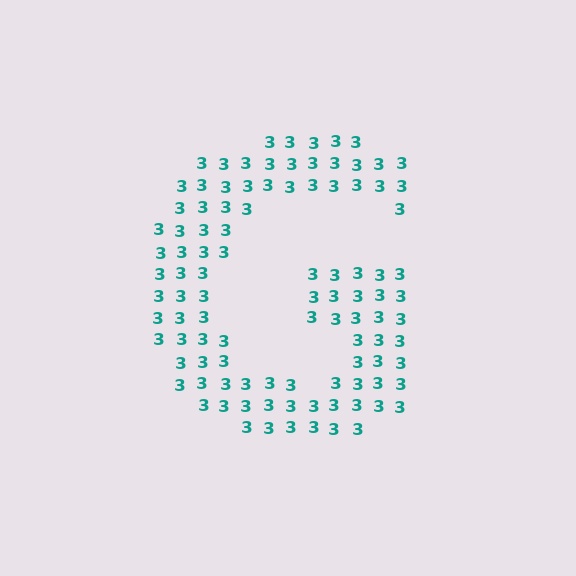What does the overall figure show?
The overall figure shows the letter G.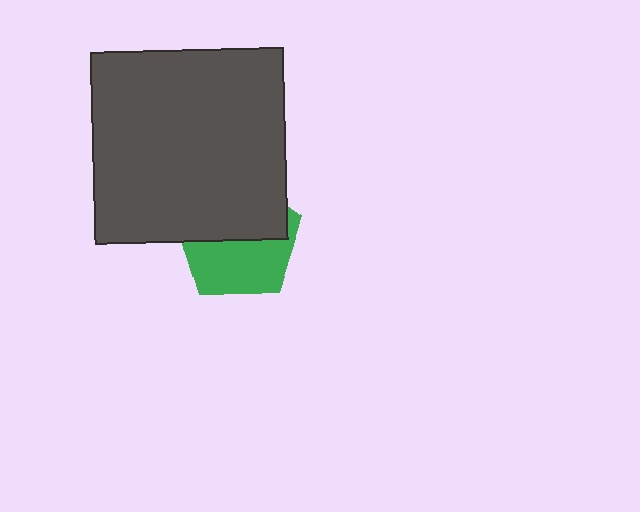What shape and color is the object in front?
The object in front is a dark gray square.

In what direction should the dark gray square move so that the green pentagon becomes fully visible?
The dark gray square should move up. That is the shortest direction to clear the overlap and leave the green pentagon fully visible.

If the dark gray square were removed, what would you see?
You would see the complete green pentagon.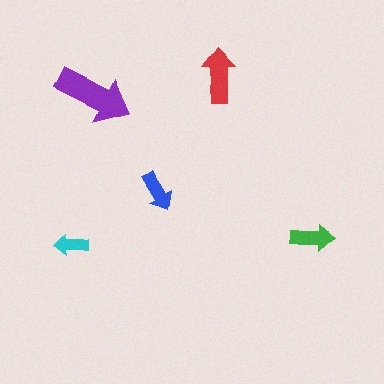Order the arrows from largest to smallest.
the purple one, the red one, the green one, the blue one, the cyan one.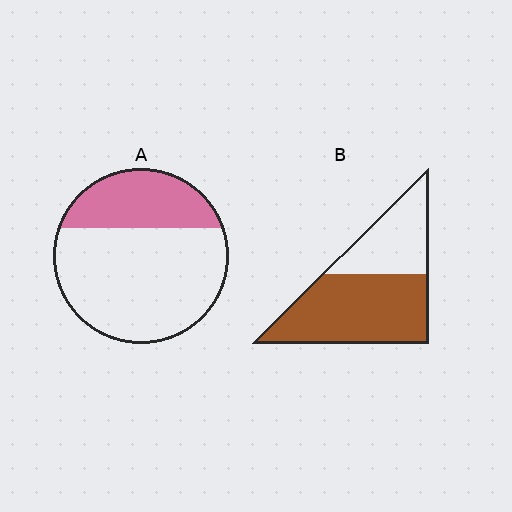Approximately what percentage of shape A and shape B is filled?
A is approximately 30% and B is approximately 65%.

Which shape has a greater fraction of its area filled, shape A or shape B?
Shape B.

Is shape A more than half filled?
No.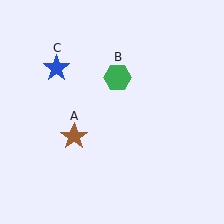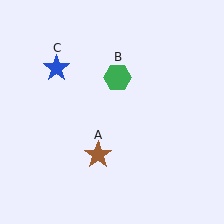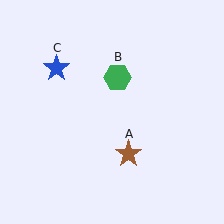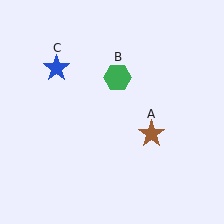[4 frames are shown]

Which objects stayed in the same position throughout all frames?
Green hexagon (object B) and blue star (object C) remained stationary.